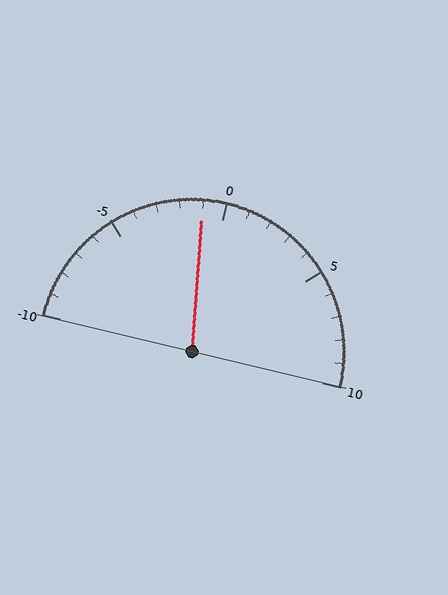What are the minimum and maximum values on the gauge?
The gauge ranges from -10 to 10.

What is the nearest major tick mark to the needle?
The nearest major tick mark is 0.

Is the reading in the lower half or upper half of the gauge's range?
The reading is in the lower half of the range (-10 to 10).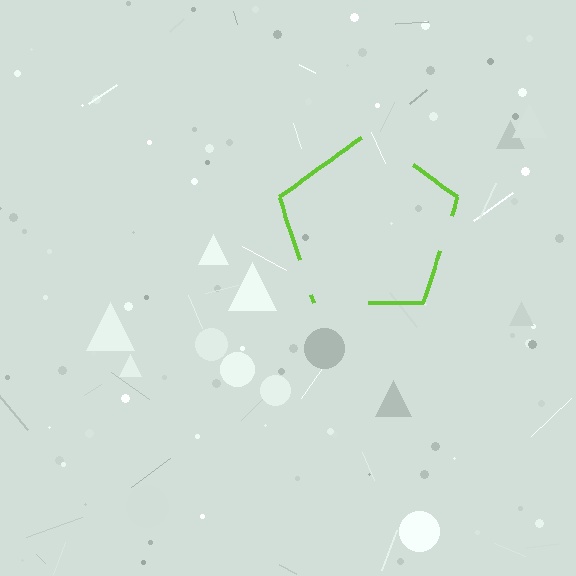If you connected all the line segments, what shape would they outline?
They would outline a pentagon.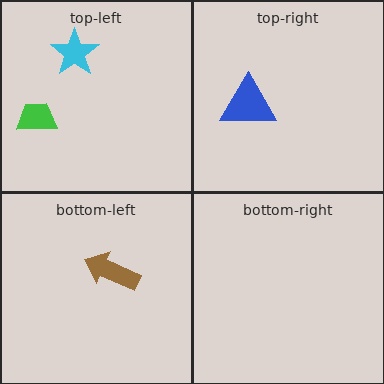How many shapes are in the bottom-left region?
1.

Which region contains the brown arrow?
The bottom-left region.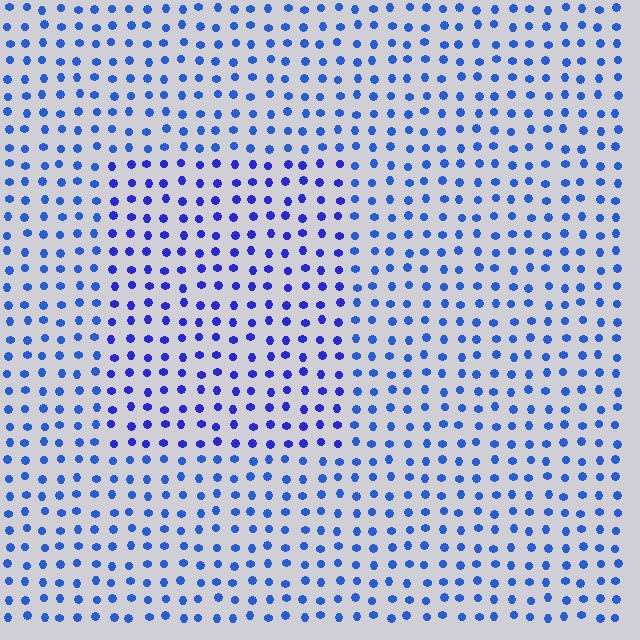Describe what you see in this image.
The image is filled with small blue elements in a uniform arrangement. A rectangle-shaped region is visible where the elements are tinted to a slightly different hue, forming a subtle color boundary.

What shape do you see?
I see a rectangle.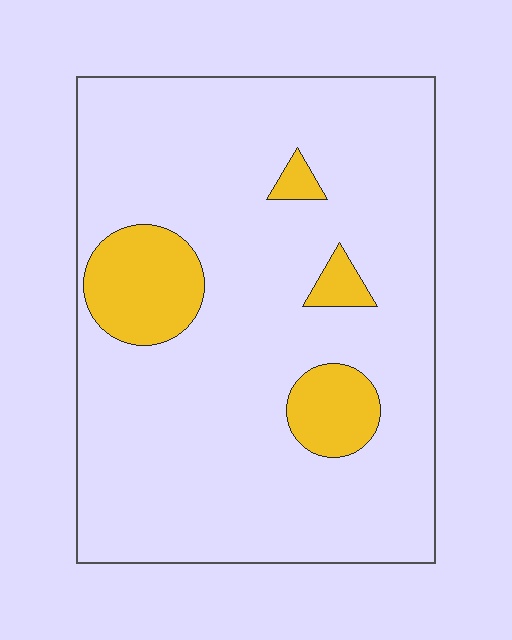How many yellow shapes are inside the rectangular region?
4.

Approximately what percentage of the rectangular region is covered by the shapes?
Approximately 15%.